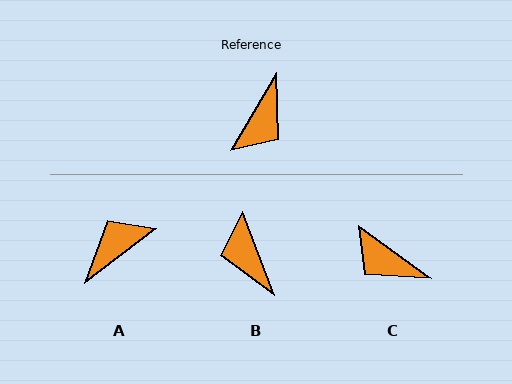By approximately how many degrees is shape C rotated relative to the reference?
Approximately 96 degrees clockwise.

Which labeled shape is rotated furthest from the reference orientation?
A, about 158 degrees away.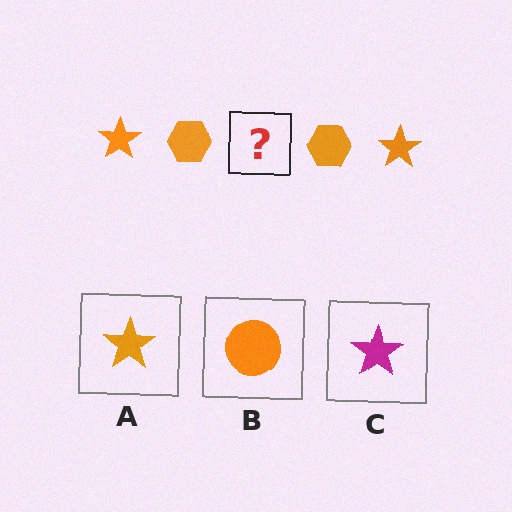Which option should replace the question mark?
Option A.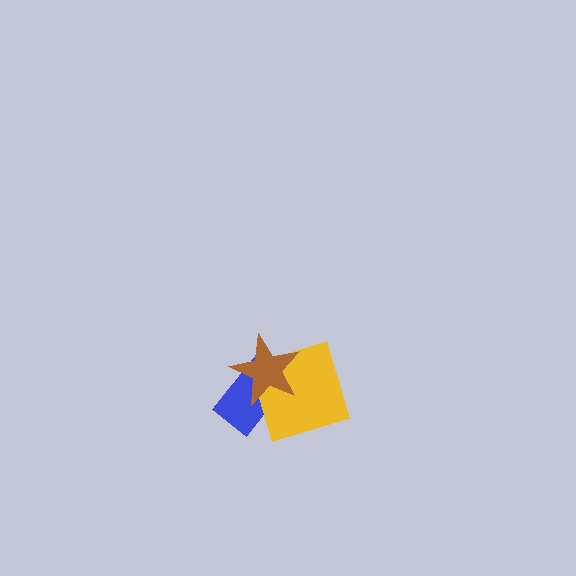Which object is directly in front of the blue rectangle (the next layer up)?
The yellow square is directly in front of the blue rectangle.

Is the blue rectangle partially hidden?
Yes, it is partially covered by another shape.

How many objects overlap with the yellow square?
2 objects overlap with the yellow square.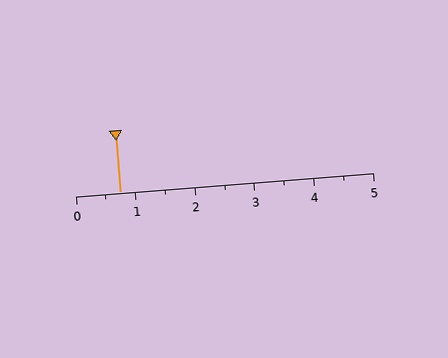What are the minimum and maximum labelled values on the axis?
The axis runs from 0 to 5.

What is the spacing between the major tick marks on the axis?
The major ticks are spaced 1 apart.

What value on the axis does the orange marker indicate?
The marker indicates approximately 0.8.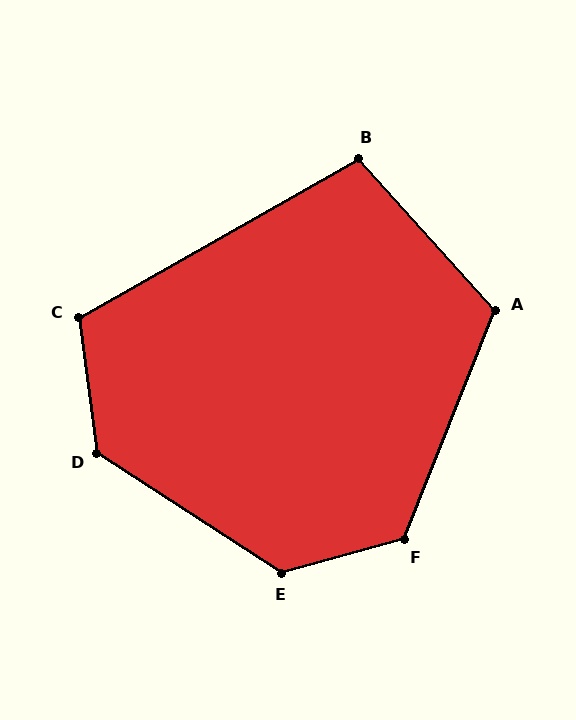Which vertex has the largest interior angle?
E, at approximately 132 degrees.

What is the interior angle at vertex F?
Approximately 127 degrees (obtuse).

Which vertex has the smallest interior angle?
B, at approximately 103 degrees.